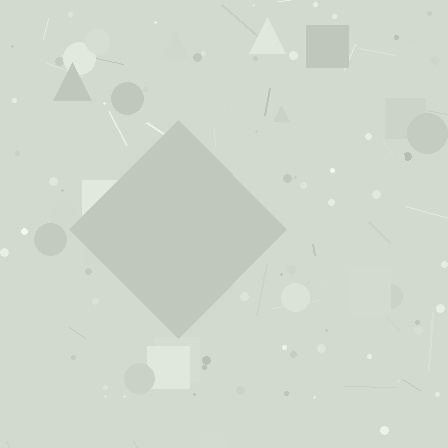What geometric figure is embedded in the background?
A diamond is embedded in the background.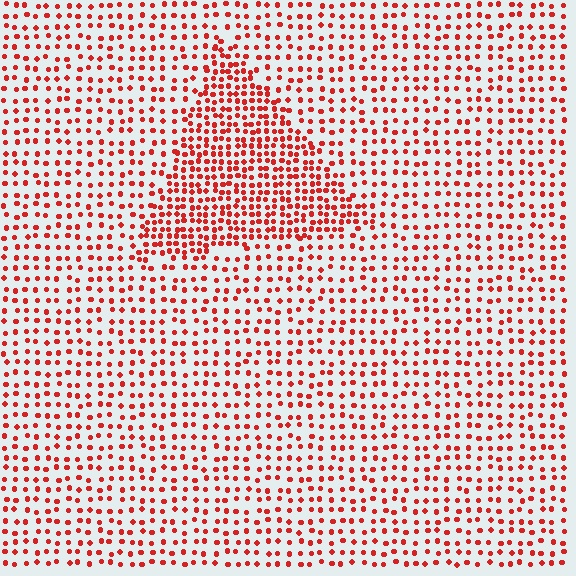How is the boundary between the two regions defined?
The boundary is defined by a change in element density (approximately 2.0x ratio). All elements are the same color, size, and shape.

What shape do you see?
I see a triangle.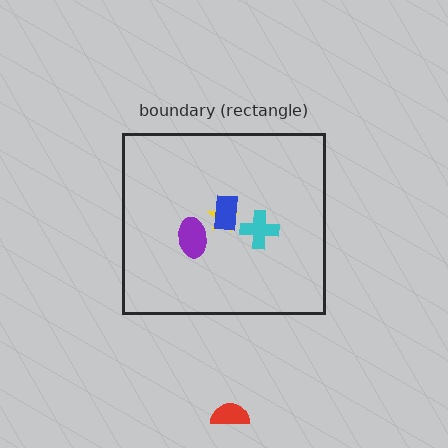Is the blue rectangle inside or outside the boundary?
Inside.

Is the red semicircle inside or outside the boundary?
Outside.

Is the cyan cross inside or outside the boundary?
Inside.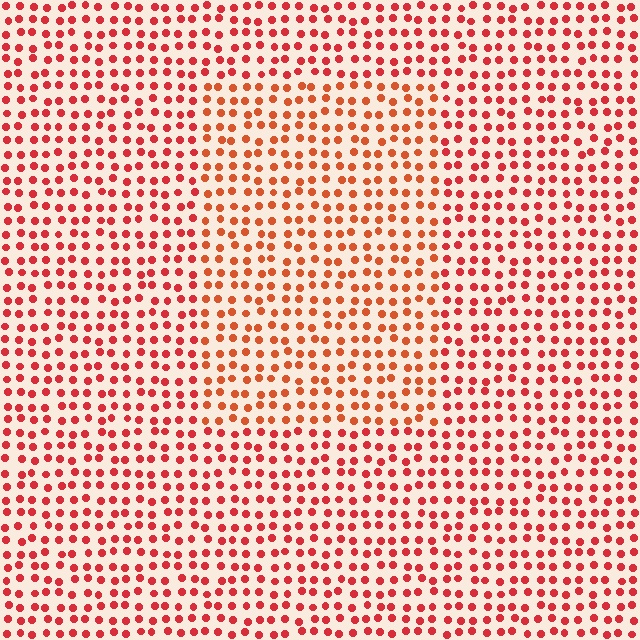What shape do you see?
I see a rectangle.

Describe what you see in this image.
The image is filled with small red elements in a uniform arrangement. A rectangle-shaped region is visible where the elements are tinted to a slightly different hue, forming a subtle color boundary.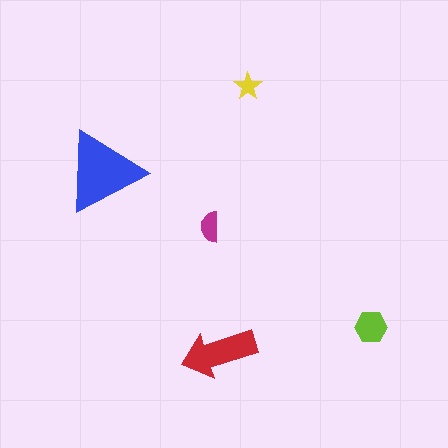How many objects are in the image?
There are 5 objects in the image.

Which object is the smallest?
The yellow star.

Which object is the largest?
The blue triangle.